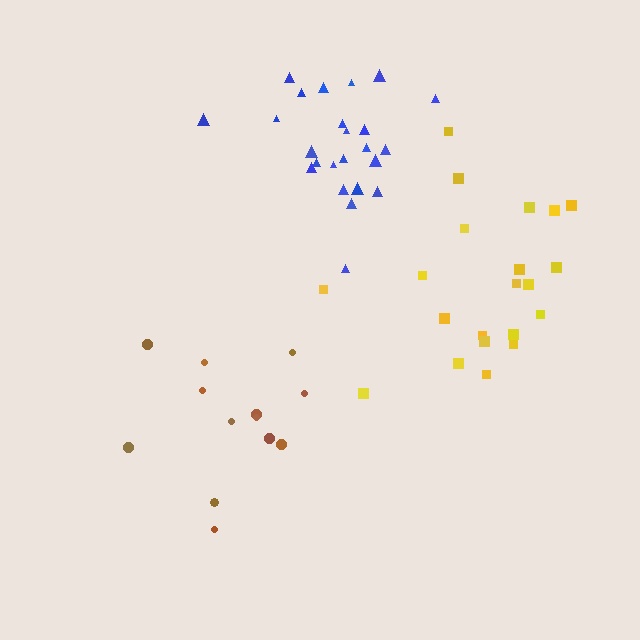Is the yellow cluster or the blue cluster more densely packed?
Blue.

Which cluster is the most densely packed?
Blue.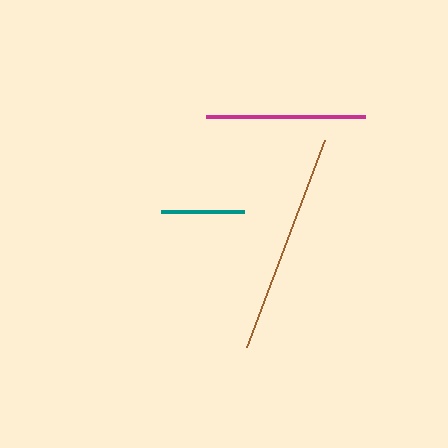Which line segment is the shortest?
The teal line is the shortest at approximately 83 pixels.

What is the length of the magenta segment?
The magenta segment is approximately 159 pixels long.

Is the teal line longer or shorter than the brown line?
The brown line is longer than the teal line.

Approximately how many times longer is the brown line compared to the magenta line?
The brown line is approximately 1.4 times the length of the magenta line.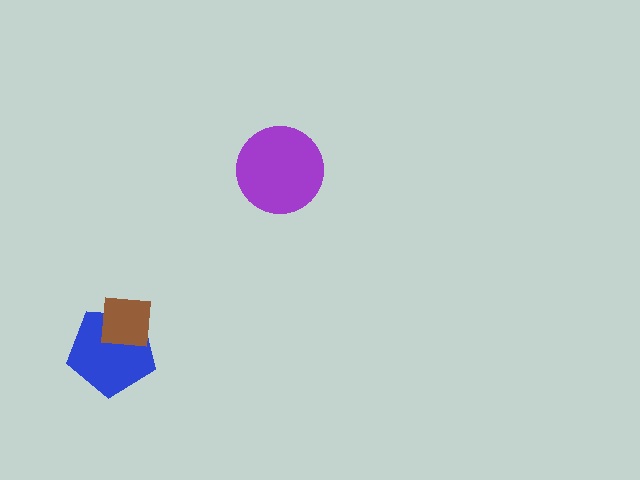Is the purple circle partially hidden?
No, no other shape covers it.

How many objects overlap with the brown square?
1 object overlaps with the brown square.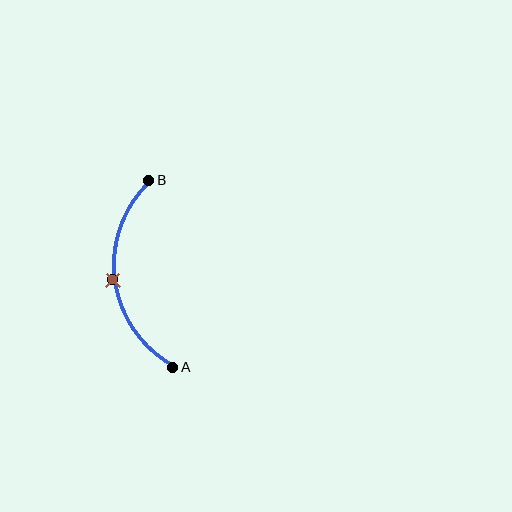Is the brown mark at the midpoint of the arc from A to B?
Yes. The brown mark lies on the arc at equal arc-length from both A and B — it is the arc midpoint.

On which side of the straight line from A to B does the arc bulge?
The arc bulges to the left of the straight line connecting A and B.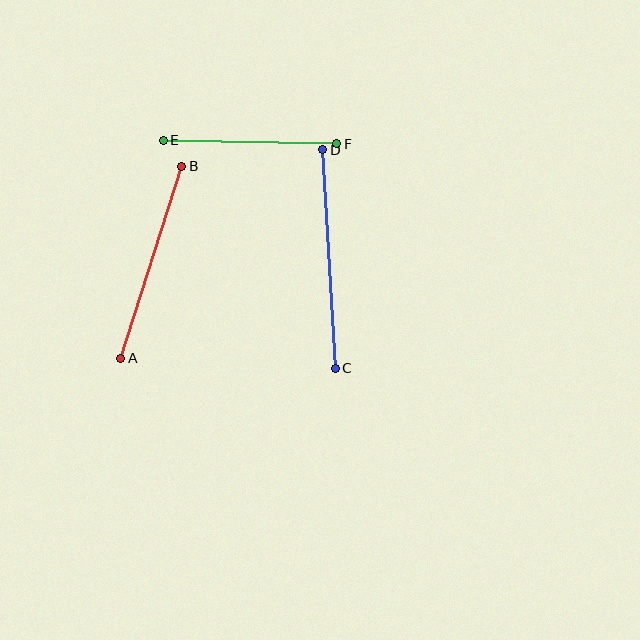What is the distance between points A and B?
The distance is approximately 202 pixels.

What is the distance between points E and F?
The distance is approximately 173 pixels.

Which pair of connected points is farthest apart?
Points C and D are farthest apart.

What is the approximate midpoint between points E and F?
The midpoint is at approximately (250, 142) pixels.